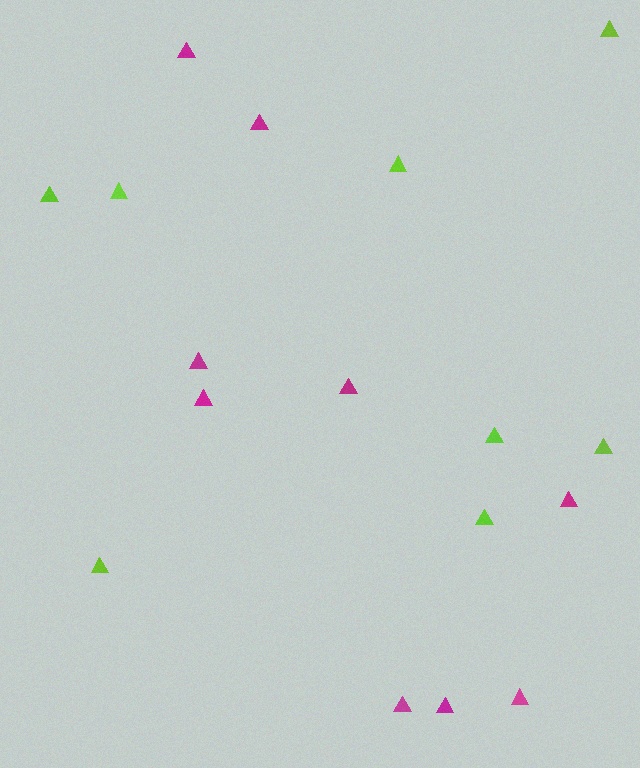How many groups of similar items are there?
There are 2 groups: one group of lime triangles (8) and one group of magenta triangles (9).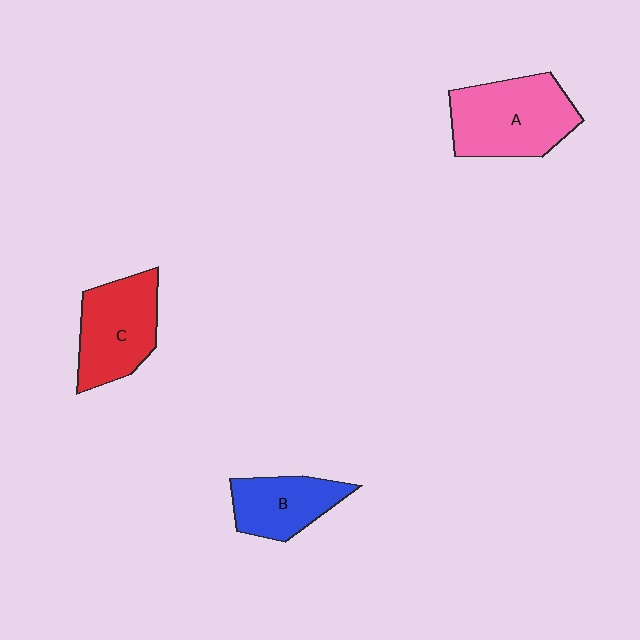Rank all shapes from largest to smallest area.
From largest to smallest: A (pink), C (red), B (blue).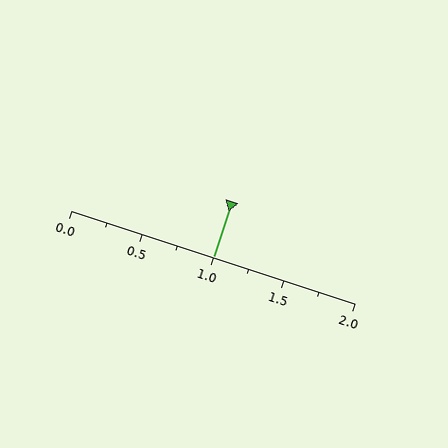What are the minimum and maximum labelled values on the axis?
The axis runs from 0.0 to 2.0.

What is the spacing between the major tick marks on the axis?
The major ticks are spaced 0.5 apart.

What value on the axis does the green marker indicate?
The marker indicates approximately 1.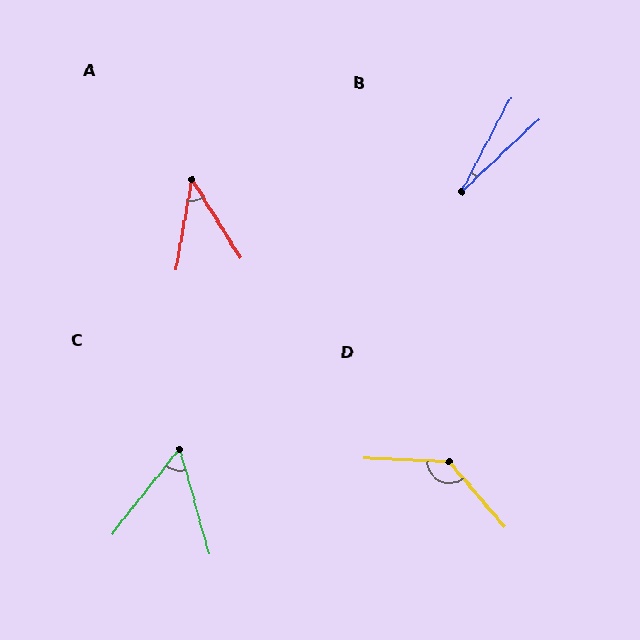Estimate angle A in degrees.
Approximately 42 degrees.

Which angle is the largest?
D, at approximately 133 degrees.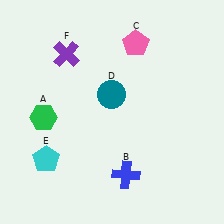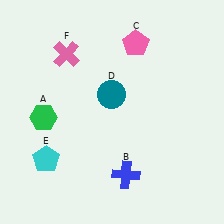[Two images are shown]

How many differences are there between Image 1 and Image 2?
There is 1 difference between the two images.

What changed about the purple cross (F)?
In Image 1, F is purple. In Image 2, it changed to pink.